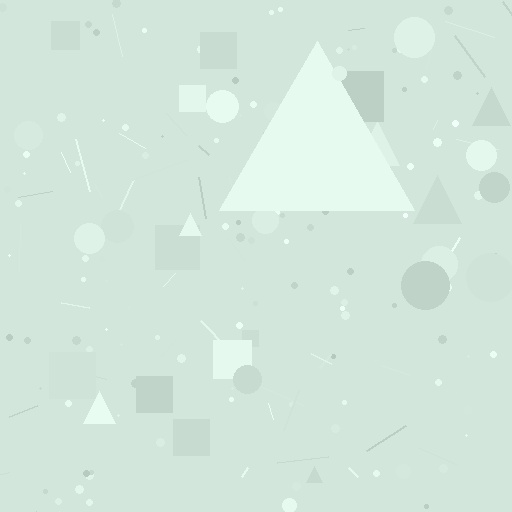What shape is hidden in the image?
A triangle is hidden in the image.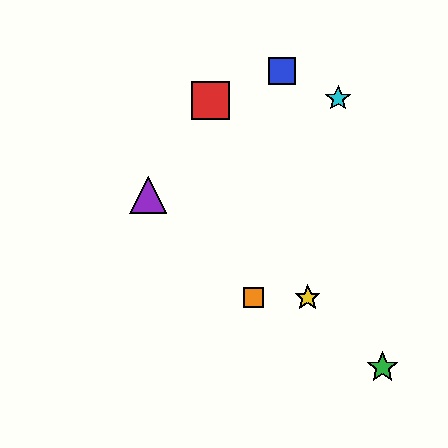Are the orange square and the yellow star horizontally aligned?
Yes, both are at y≈298.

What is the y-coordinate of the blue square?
The blue square is at y≈71.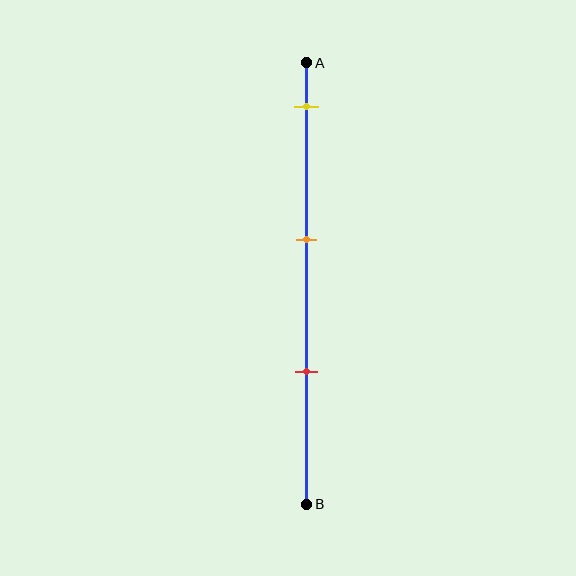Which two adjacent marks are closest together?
The orange and red marks are the closest adjacent pair.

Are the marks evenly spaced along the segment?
Yes, the marks are approximately evenly spaced.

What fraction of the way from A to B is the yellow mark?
The yellow mark is approximately 10% (0.1) of the way from A to B.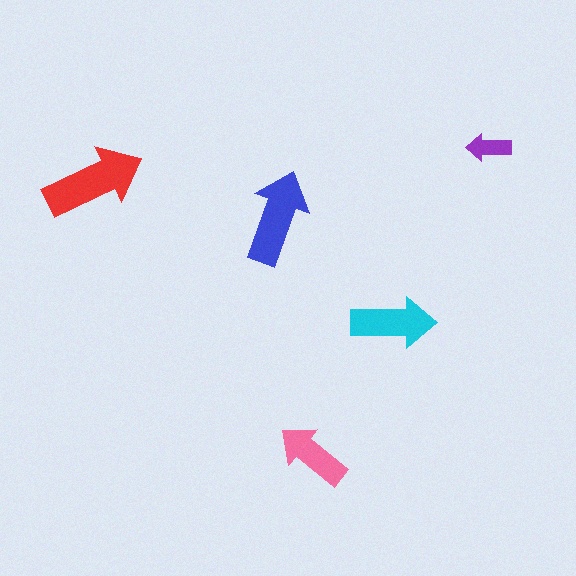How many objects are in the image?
There are 5 objects in the image.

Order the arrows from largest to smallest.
the red one, the blue one, the cyan one, the pink one, the purple one.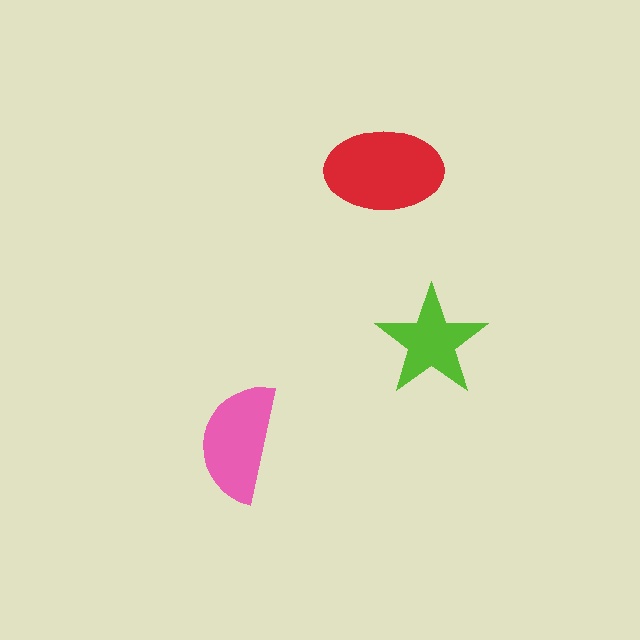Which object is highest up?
The red ellipse is topmost.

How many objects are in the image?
There are 3 objects in the image.